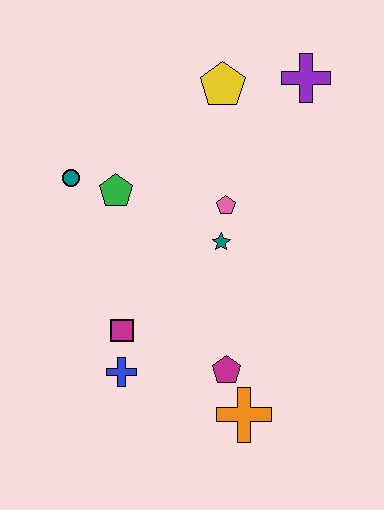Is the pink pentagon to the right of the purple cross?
No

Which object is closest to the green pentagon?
The teal circle is closest to the green pentagon.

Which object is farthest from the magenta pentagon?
The purple cross is farthest from the magenta pentagon.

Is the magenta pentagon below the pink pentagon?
Yes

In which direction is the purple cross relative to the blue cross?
The purple cross is above the blue cross.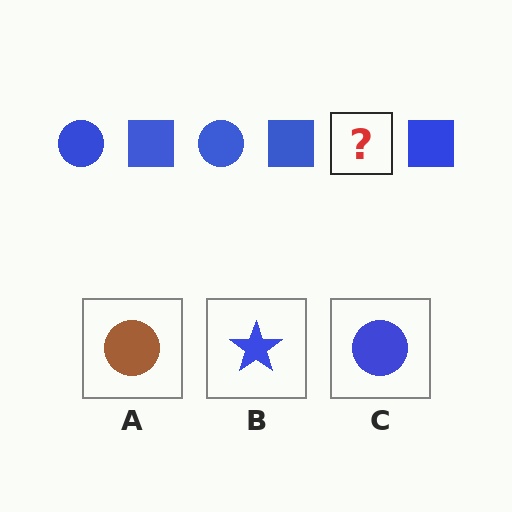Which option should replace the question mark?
Option C.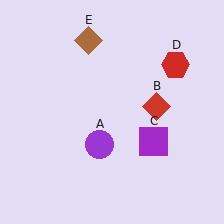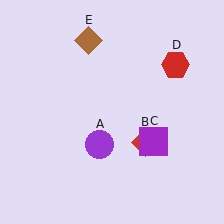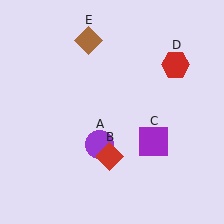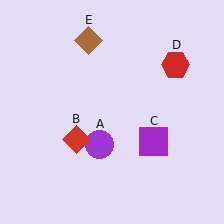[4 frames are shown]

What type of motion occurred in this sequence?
The red diamond (object B) rotated clockwise around the center of the scene.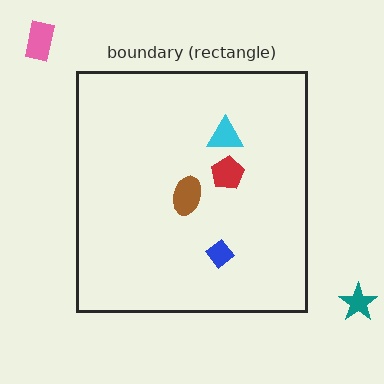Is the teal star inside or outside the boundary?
Outside.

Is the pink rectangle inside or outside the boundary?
Outside.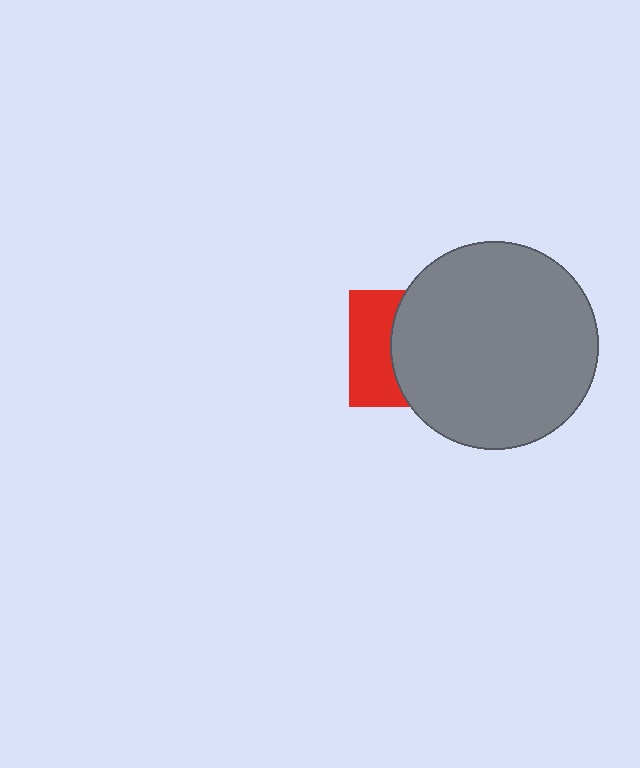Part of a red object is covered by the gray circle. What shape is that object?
It is a square.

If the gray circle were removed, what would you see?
You would see the complete red square.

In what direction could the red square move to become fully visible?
The red square could move left. That would shift it out from behind the gray circle entirely.